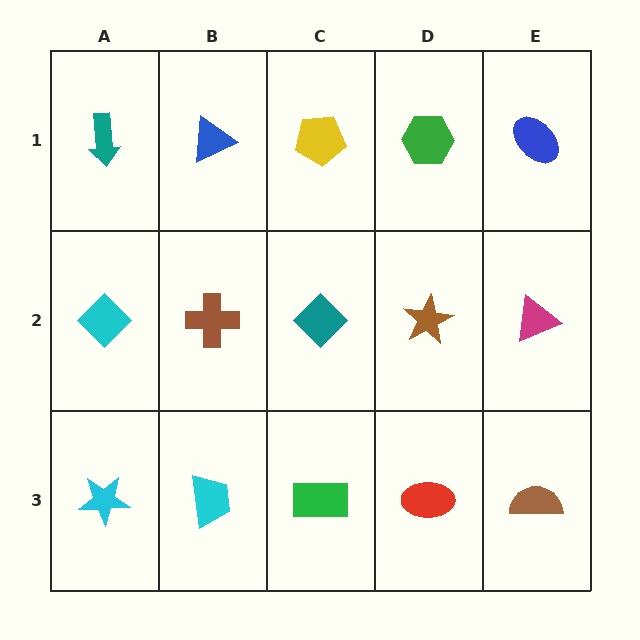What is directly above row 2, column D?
A green hexagon.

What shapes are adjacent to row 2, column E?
A blue ellipse (row 1, column E), a brown semicircle (row 3, column E), a brown star (row 2, column D).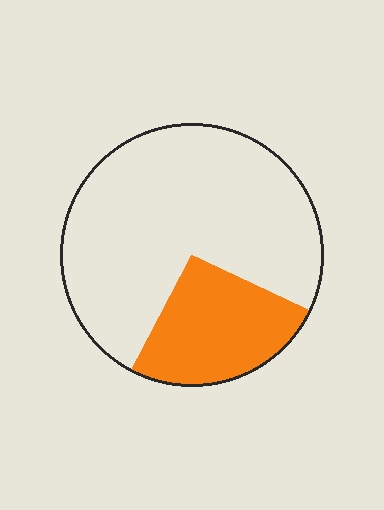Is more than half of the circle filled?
No.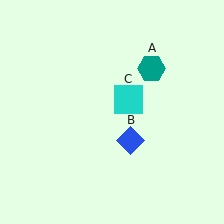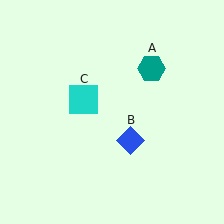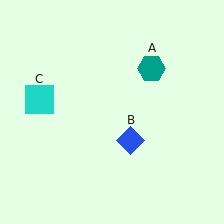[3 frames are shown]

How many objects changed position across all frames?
1 object changed position: cyan square (object C).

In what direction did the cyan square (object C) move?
The cyan square (object C) moved left.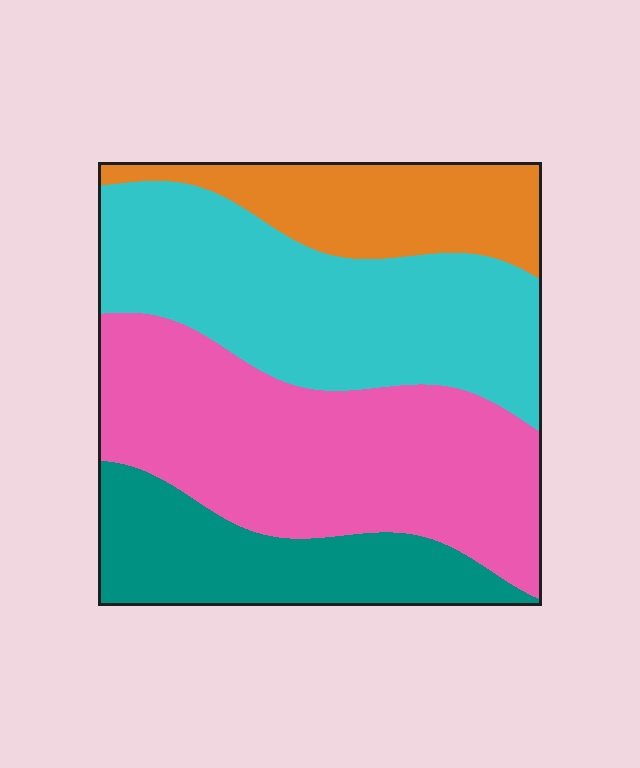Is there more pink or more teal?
Pink.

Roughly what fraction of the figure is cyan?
Cyan takes up between a quarter and a half of the figure.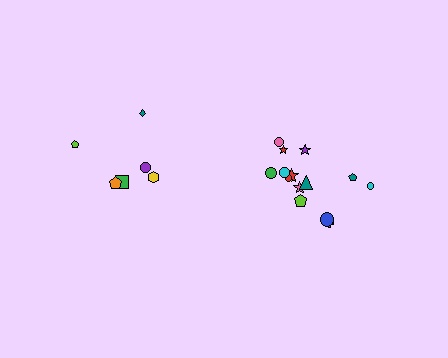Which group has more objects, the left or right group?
The right group.